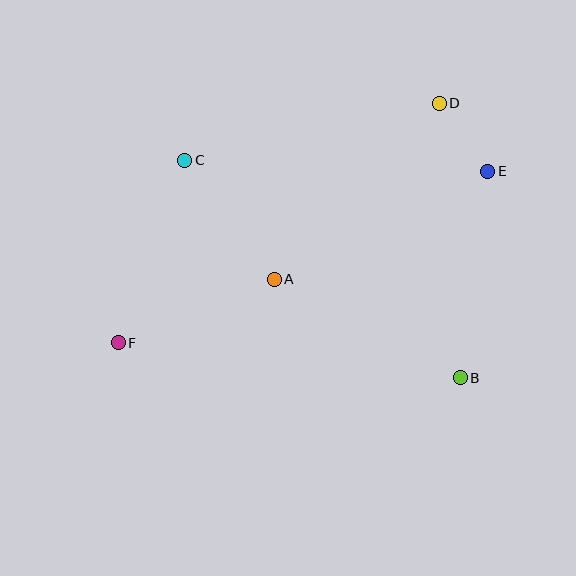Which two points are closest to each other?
Points D and E are closest to each other.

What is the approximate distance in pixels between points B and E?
The distance between B and E is approximately 209 pixels.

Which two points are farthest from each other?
Points E and F are farthest from each other.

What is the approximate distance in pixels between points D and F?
The distance between D and F is approximately 401 pixels.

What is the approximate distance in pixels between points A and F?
The distance between A and F is approximately 169 pixels.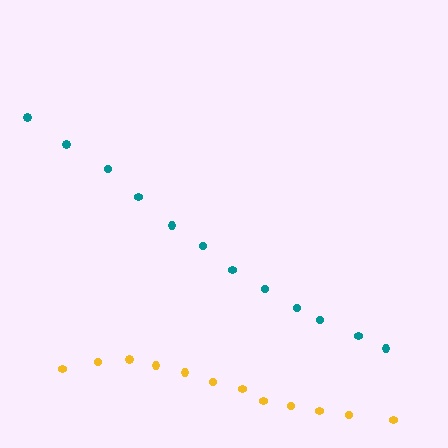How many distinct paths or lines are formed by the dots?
There are 2 distinct paths.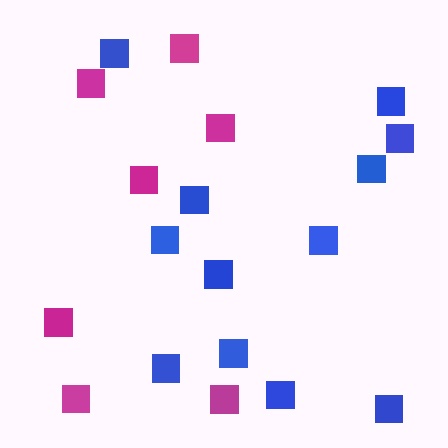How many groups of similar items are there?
There are 2 groups: one group of blue squares (12) and one group of magenta squares (7).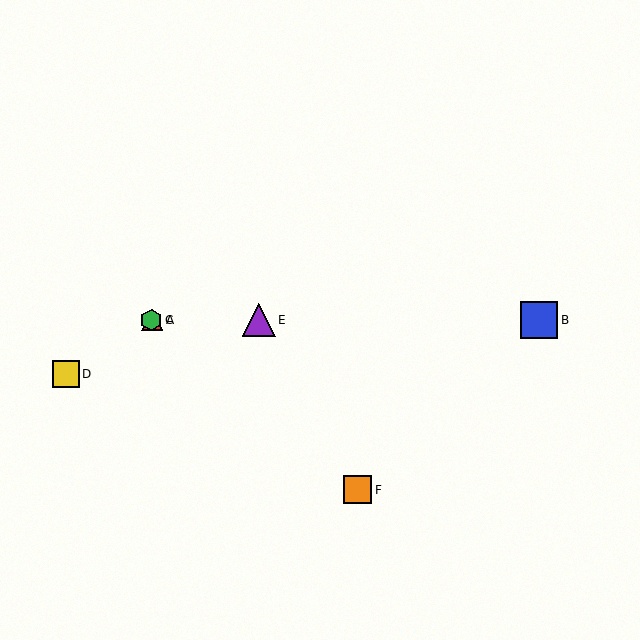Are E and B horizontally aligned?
Yes, both are at y≈320.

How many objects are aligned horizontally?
4 objects (A, B, C, E) are aligned horizontally.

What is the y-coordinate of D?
Object D is at y≈374.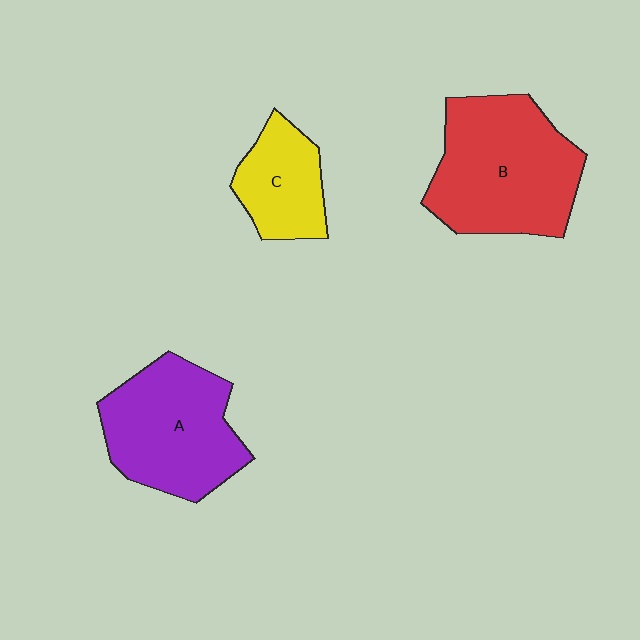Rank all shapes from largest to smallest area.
From largest to smallest: B (red), A (purple), C (yellow).